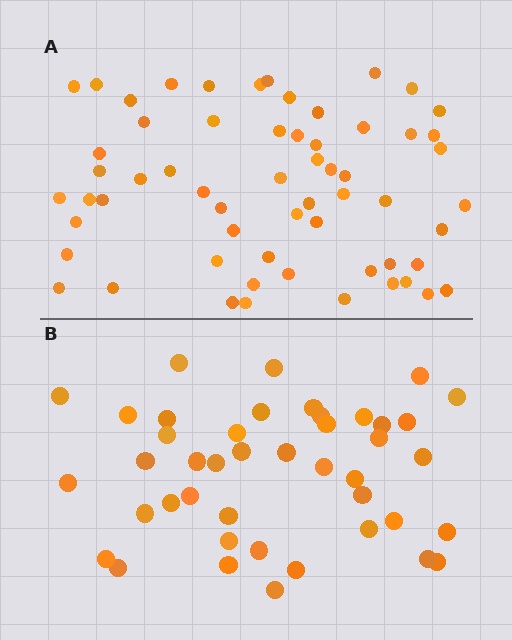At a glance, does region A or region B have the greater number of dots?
Region A (the top region) has more dots.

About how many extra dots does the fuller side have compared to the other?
Region A has approximately 15 more dots than region B.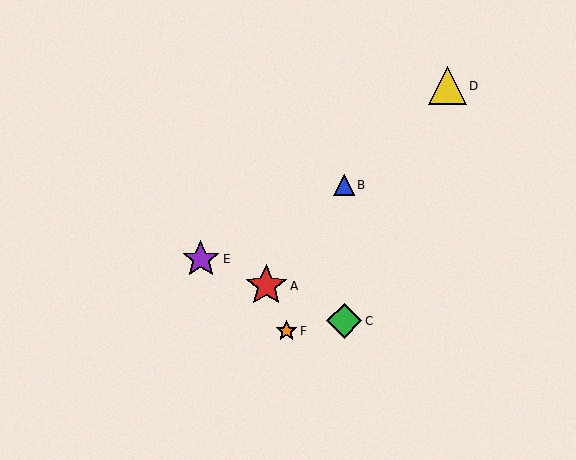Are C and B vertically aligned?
Yes, both are at x≈344.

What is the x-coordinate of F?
Object F is at x≈286.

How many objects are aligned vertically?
2 objects (B, C) are aligned vertically.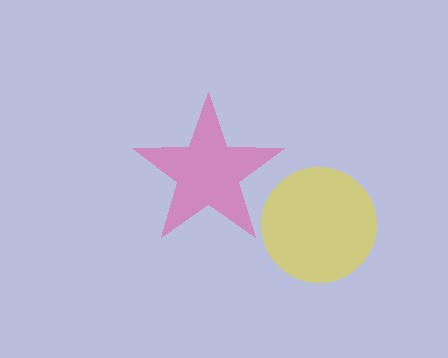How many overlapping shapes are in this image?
There are 2 overlapping shapes in the image.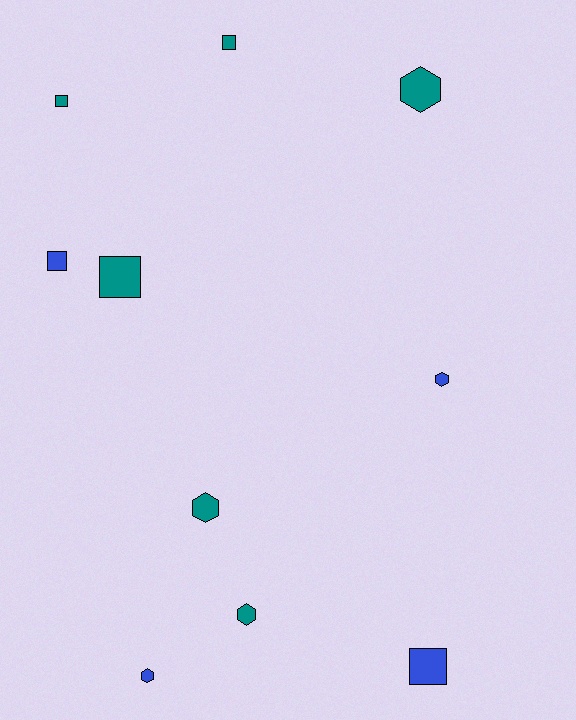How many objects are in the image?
There are 10 objects.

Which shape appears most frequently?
Square, with 5 objects.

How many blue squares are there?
There are 2 blue squares.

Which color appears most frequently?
Teal, with 6 objects.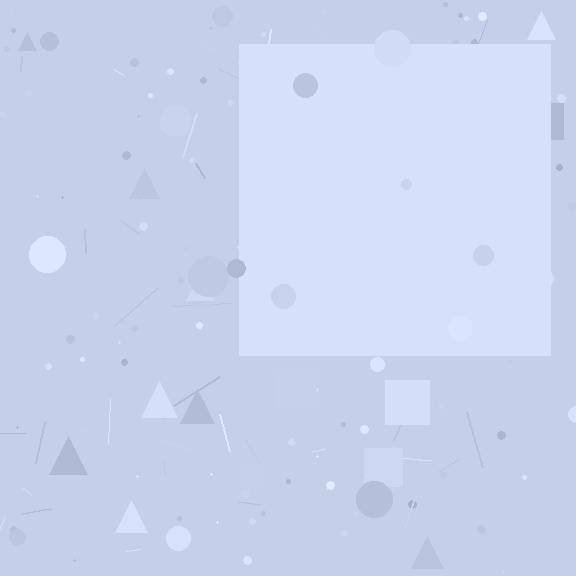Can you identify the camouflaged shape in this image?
The camouflaged shape is a square.